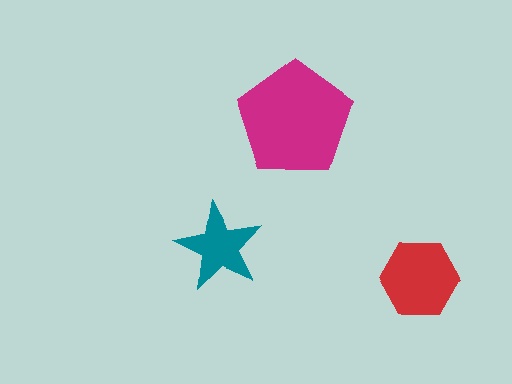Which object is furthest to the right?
The red hexagon is rightmost.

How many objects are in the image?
There are 3 objects in the image.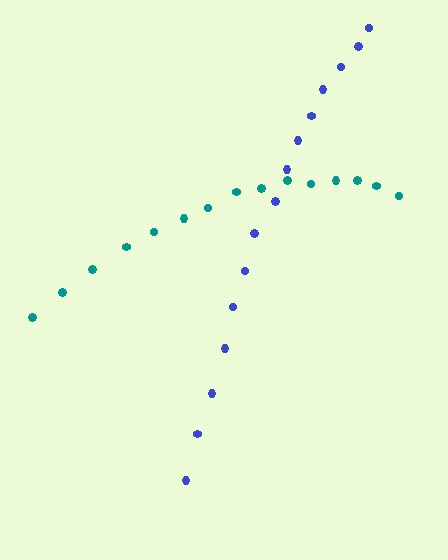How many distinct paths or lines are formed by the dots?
There are 2 distinct paths.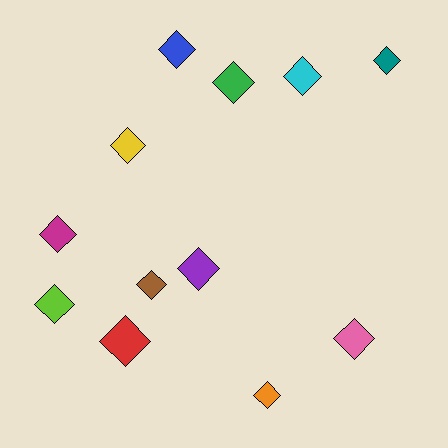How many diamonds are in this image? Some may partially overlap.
There are 12 diamonds.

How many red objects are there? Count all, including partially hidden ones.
There is 1 red object.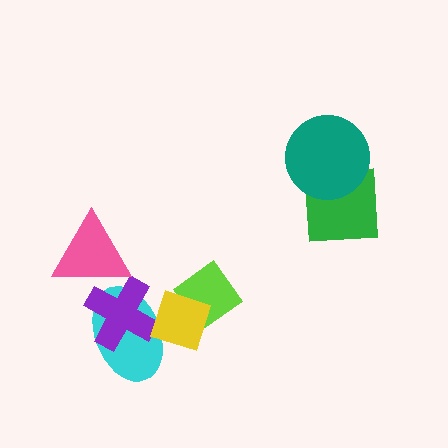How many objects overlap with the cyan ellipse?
2 objects overlap with the cyan ellipse.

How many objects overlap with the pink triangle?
1 object overlaps with the pink triangle.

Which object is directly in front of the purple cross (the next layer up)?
The yellow diamond is directly in front of the purple cross.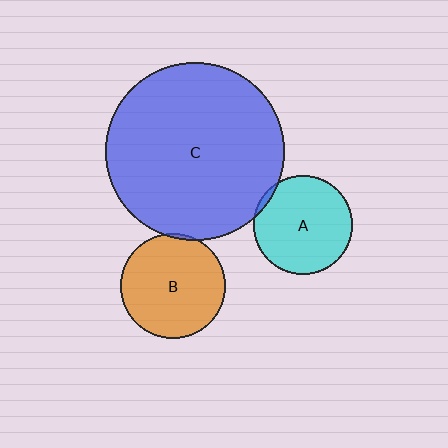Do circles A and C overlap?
Yes.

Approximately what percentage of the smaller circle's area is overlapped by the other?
Approximately 5%.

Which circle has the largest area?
Circle C (blue).